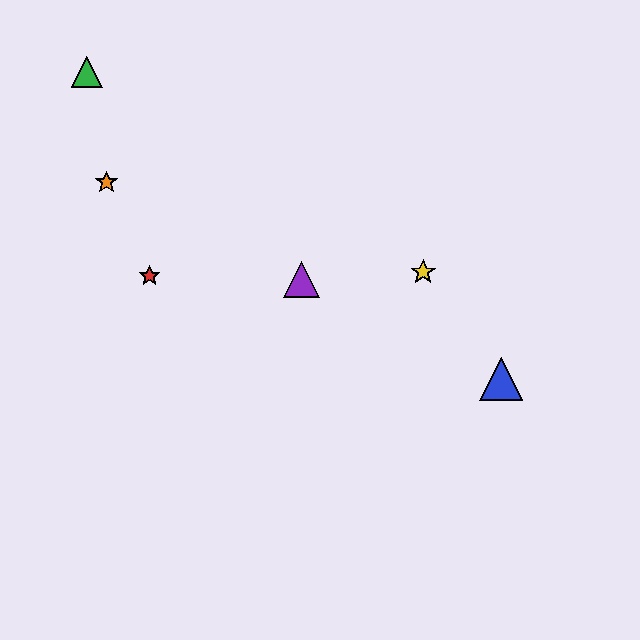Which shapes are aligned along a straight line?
The blue triangle, the purple triangle, the orange star are aligned along a straight line.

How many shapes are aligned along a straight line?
3 shapes (the blue triangle, the purple triangle, the orange star) are aligned along a straight line.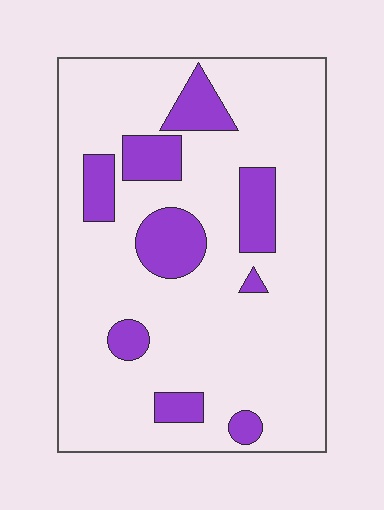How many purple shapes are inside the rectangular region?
9.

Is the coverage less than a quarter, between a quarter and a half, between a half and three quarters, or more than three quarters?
Less than a quarter.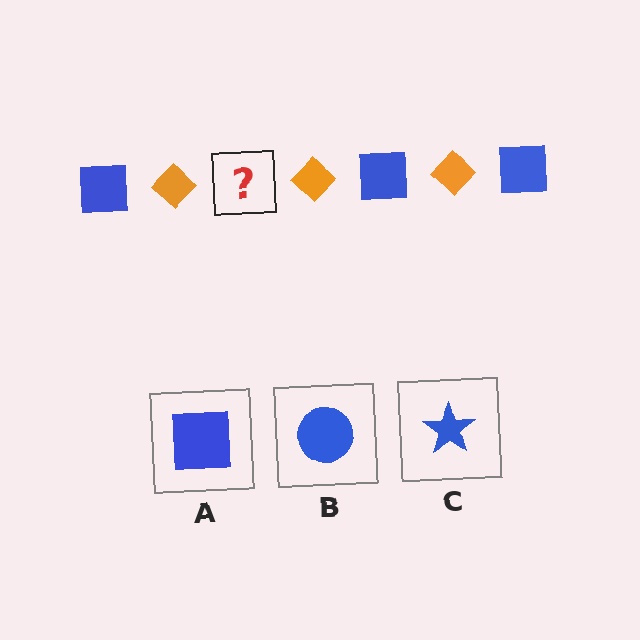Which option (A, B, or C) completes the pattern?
A.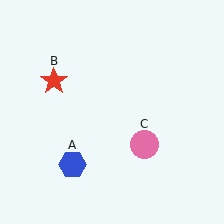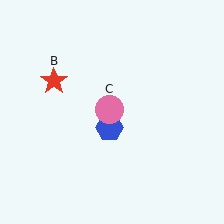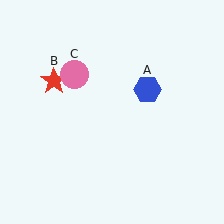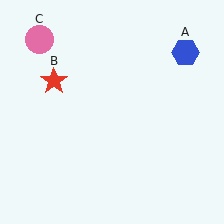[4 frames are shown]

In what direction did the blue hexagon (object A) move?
The blue hexagon (object A) moved up and to the right.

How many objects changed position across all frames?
2 objects changed position: blue hexagon (object A), pink circle (object C).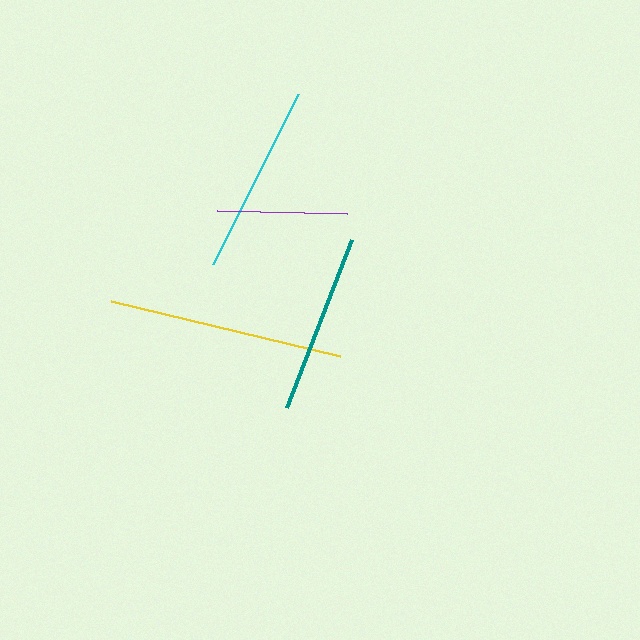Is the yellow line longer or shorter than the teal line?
The yellow line is longer than the teal line.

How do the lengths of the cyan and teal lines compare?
The cyan and teal lines are approximately the same length.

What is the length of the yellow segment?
The yellow segment is approximately 235 pixels long.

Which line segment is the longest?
The yellow line is the longest at approximately 235 pixels.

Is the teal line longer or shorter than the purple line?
The teal line is longer than the purple line.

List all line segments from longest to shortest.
From longest to shortest: yellow, cyan, teal, purple.